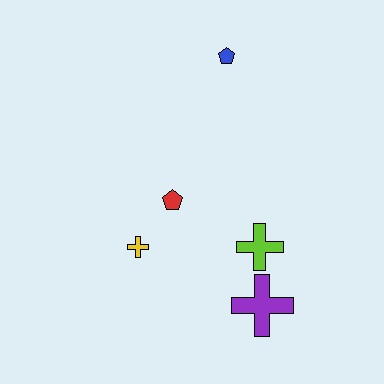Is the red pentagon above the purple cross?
Yes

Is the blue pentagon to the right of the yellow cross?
Yes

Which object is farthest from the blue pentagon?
The purple cross is farthest from the blue pentagon.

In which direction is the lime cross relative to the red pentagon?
The lime cross is to the right of the red pentagon.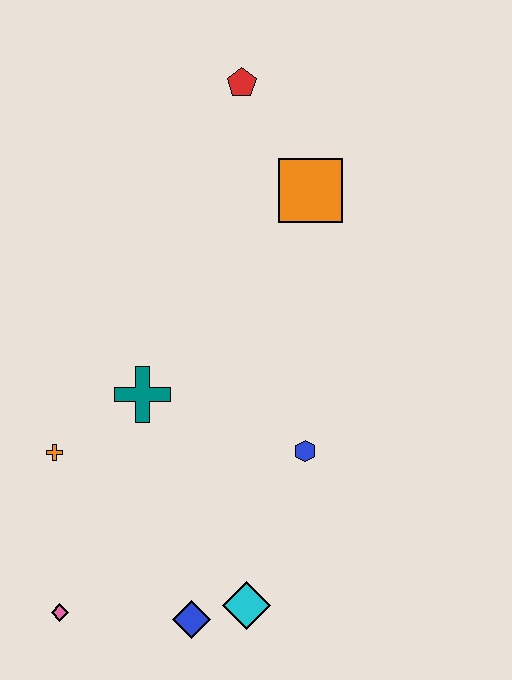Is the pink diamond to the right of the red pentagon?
No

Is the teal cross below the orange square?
Yes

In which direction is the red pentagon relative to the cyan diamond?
The red pentagon is above the cyan diamond.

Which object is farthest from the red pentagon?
The pink diamond is farthest from the red pentagon.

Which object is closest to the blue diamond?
The cyan diamond is closest to the blue diamond.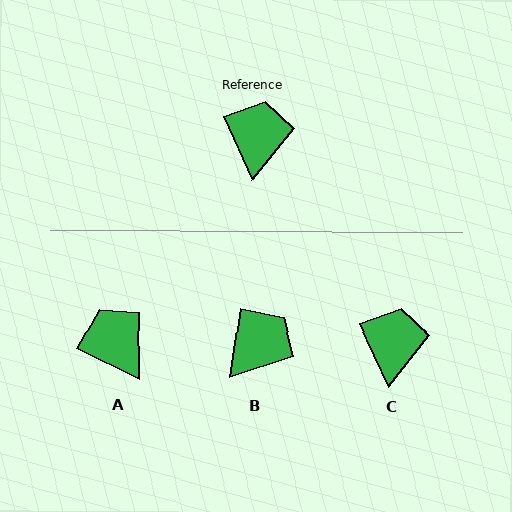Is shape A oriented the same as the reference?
No, it is off by about 40 degrees.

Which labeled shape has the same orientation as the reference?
C.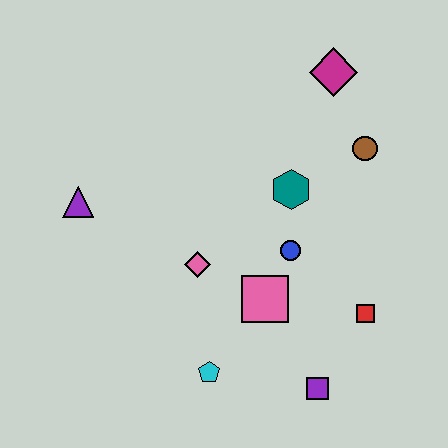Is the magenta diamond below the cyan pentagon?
No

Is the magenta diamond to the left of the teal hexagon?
No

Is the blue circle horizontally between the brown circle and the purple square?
No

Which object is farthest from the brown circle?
The purple triangle is farthest from the brown circle.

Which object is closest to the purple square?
The red square is closest to the purple square.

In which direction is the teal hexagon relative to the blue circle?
The teal hexagon is above the blue circle.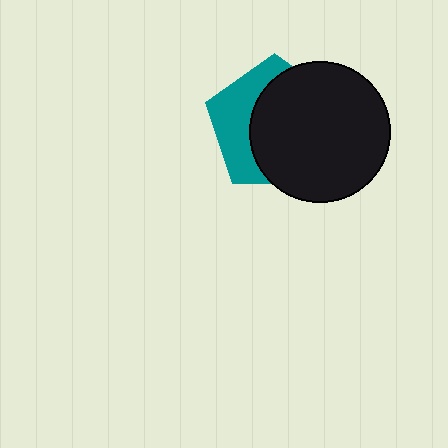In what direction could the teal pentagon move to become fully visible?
The teal pentagon could move left. That would shift it out from behind the black circle entirely.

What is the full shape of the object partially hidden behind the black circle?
The partially hidden object is a teal pentagon.